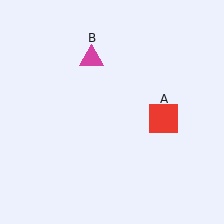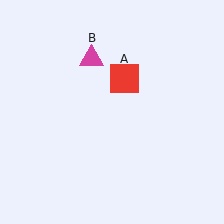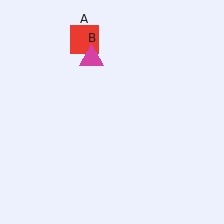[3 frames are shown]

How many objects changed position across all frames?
1 object changed position: red square (object A).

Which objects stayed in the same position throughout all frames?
Magenta triangle (object B) remained stationary.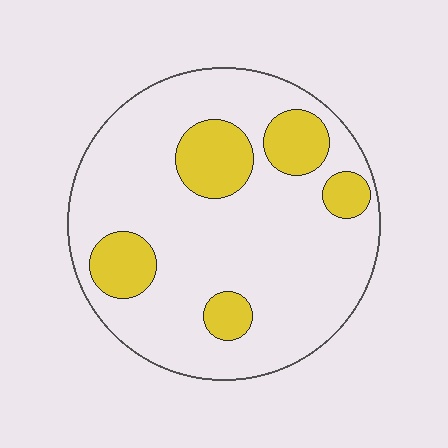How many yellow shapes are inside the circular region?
5.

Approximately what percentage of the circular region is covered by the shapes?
Approximately 20%.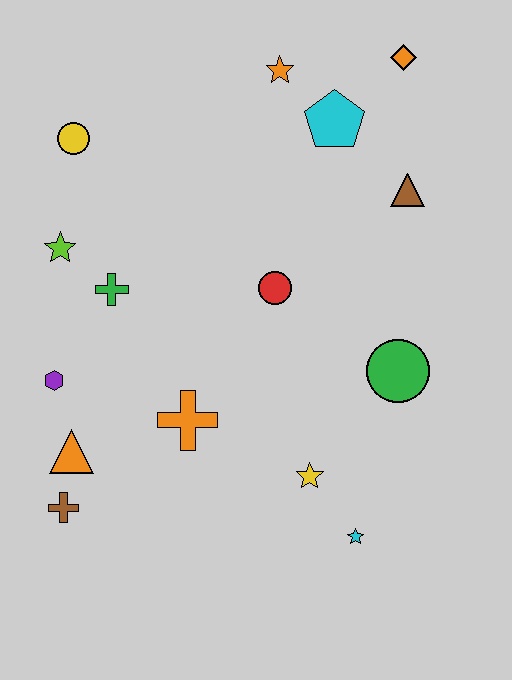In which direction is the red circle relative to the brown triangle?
The red circle is to the left of the brown triangle.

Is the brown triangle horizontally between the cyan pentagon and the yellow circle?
No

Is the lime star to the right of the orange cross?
No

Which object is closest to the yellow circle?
The lime star is closest to the yellow circle.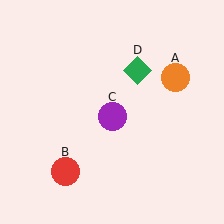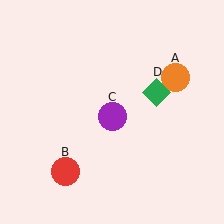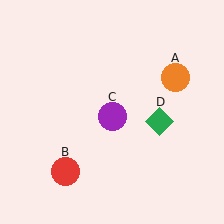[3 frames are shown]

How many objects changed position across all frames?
1 object changed position: green diamond (object D).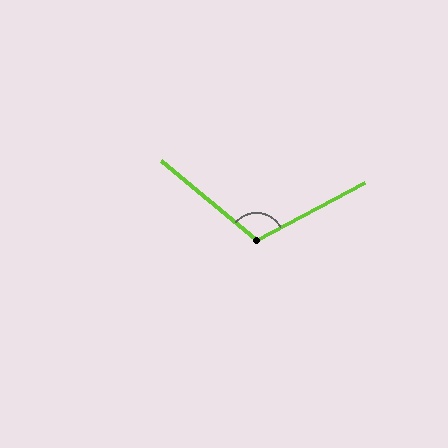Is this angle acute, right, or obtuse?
It is obtuse.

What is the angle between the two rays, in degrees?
Approximately 112 degrees.